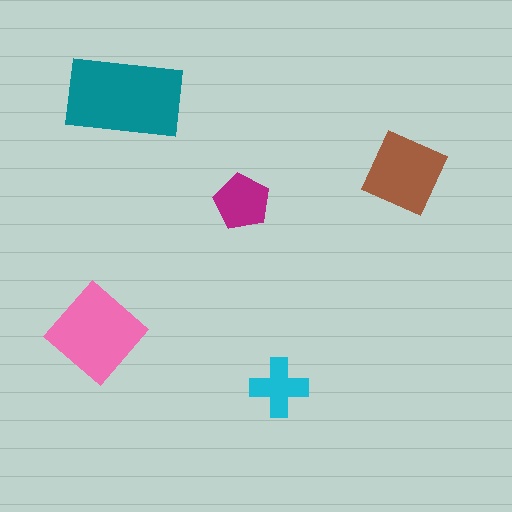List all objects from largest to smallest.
The teal rectangle, the pink diamond, the brown diamond, the magenta pentagon, the cyan cross.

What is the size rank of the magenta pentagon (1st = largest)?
4th.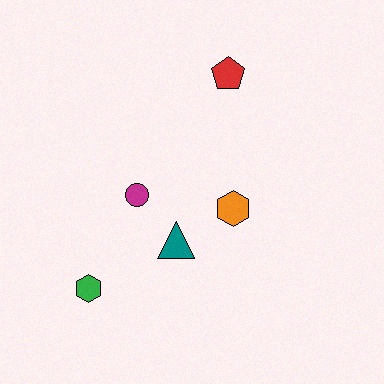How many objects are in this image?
There are 5 objects.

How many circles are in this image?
There is 1 circle.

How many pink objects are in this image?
There are no pink objects.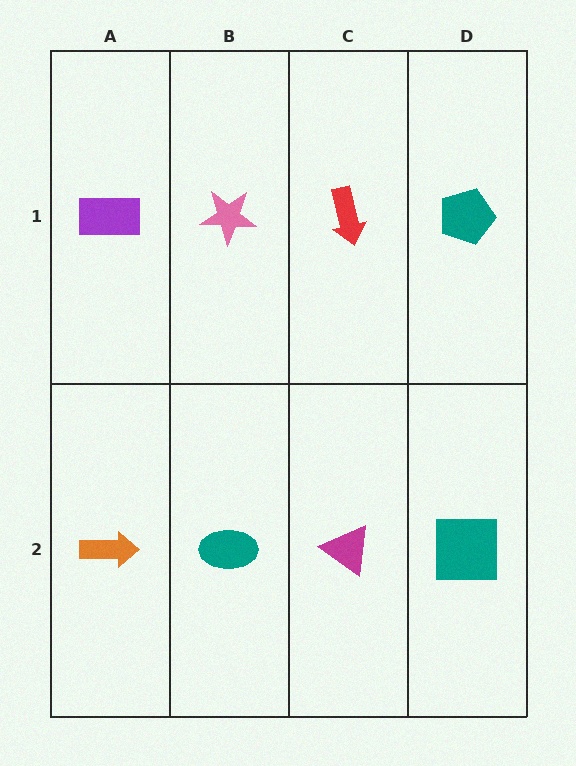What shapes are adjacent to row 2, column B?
A pink star (row 1, column B), an orange arrow (row 2, column A), a magenta triangle (row 2, column C).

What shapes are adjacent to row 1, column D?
A teal square (row 2, column D), a red arrow (row 1, column C).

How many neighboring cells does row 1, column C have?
3.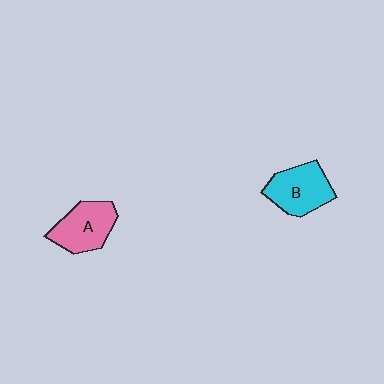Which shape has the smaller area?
Shape A (pink).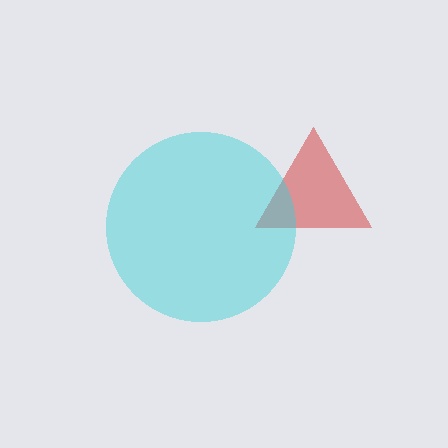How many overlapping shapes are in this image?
There are 2 overlapping shapes in the image.